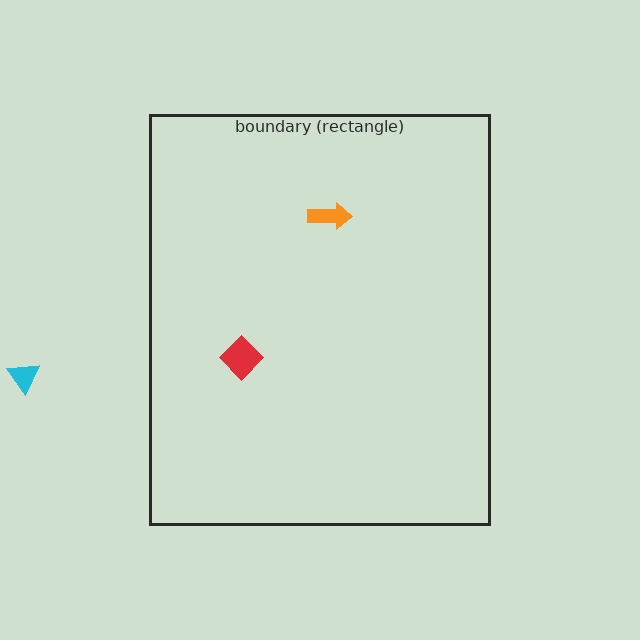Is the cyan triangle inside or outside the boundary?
Outside.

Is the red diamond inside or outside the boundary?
Inside.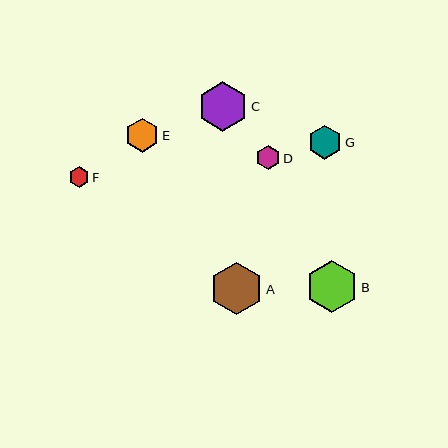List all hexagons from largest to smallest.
From largest to smallest: A, B, C, G, E, D, F.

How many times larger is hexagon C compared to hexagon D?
Hexagon C is approximately 2.1 times the size of hexagon D.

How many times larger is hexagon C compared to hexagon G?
Hexagon C is approximately 1.5 times the size of hexagon G.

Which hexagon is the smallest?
Hexagon F is the smallest with a size of approximately 20 pixels.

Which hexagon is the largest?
Hexagon A is the largest with a size of approximately 52 pixels.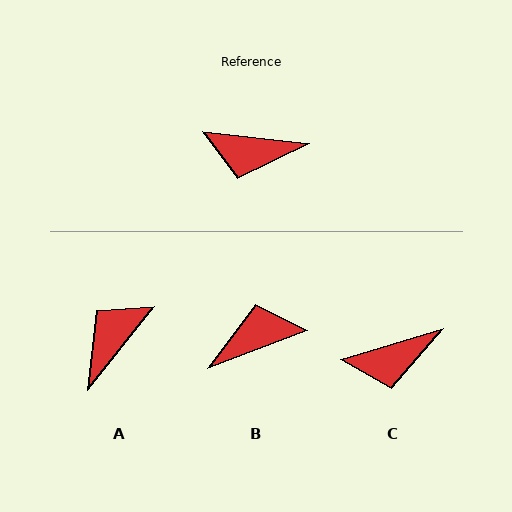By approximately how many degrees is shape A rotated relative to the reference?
Approximately 122 degrees clockwise.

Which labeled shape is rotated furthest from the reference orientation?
B, about 153 degrees away.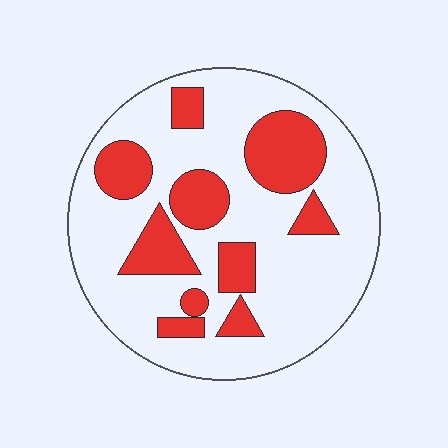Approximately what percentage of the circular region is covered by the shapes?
Approximately 30%.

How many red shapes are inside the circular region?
10.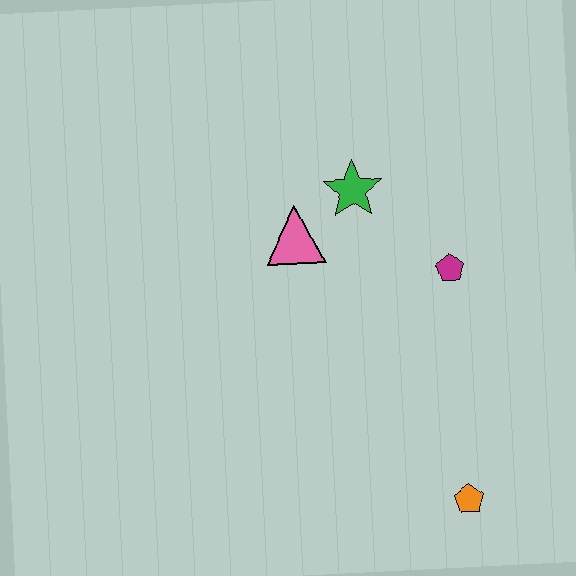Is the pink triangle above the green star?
No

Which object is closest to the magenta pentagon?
The green star is closest to the magenta pentagon.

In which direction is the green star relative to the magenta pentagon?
The green star is to the left of the magenta pentagon.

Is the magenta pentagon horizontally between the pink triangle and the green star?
No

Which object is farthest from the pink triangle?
The orange pentagon is farthest from the pink triangle.